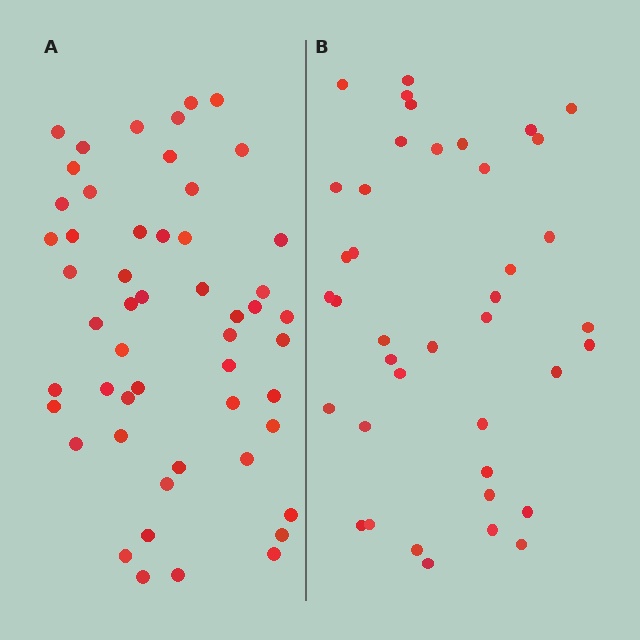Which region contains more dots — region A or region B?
Region A (the left region) has more dots.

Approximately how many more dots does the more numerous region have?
Region A has roughly 12 or so more dots than region B.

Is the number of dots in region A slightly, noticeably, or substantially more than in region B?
Region A has noticeably more, but not dramatically so. The ratio is roughly 1.3 to 1.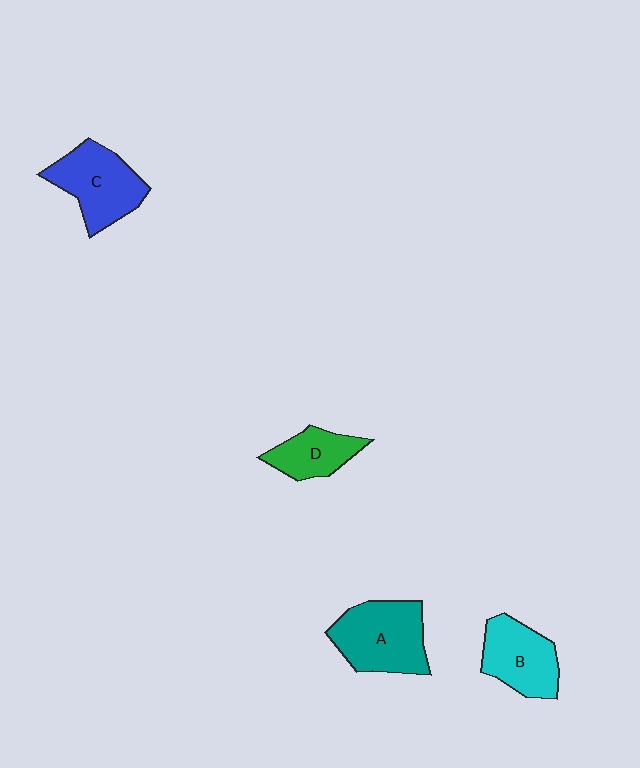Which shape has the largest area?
Shape A (teal).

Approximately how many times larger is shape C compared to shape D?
Approximately 1.6 times.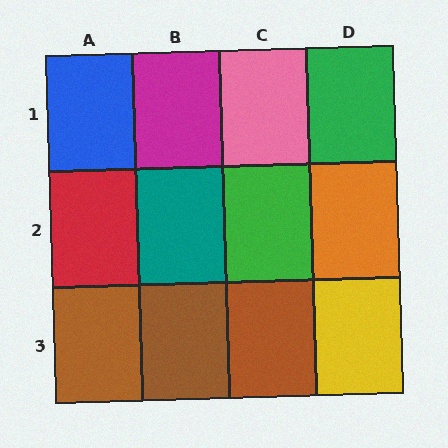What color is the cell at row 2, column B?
Teal.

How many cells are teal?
1 cell is teal.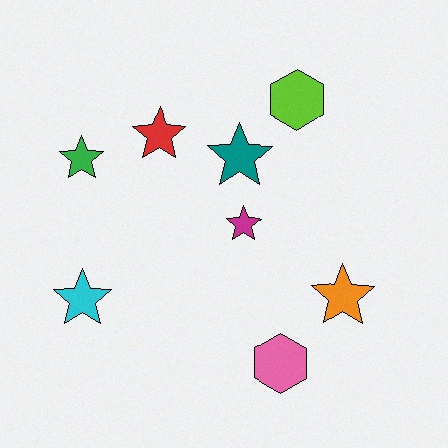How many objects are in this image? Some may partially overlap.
There are 8 objects.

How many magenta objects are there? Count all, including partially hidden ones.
There is 1 magenta object.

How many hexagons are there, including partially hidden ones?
There are 2 hexagons.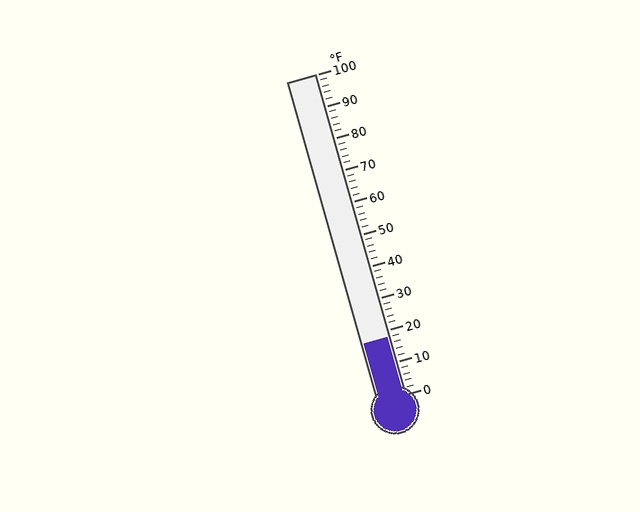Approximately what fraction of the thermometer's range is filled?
The thermometer is filled to approximately 20% of its range.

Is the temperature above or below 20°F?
The temperature is below 20°F.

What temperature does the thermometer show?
The thermometer shows approximately 18°F.